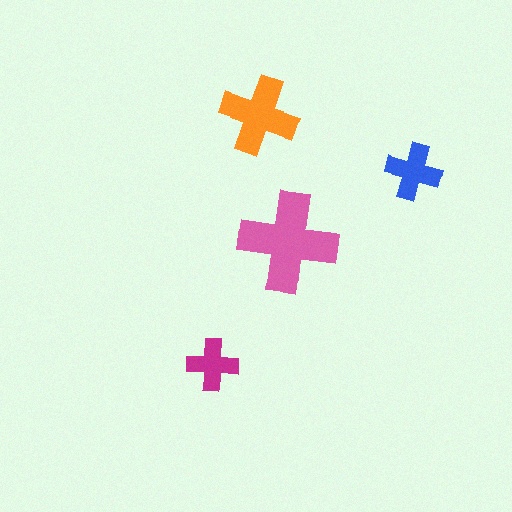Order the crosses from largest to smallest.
the pink one, the orange one, the blue one, the magenta one.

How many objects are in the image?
There are 4 objects in the image.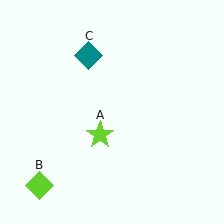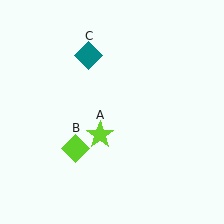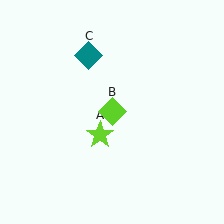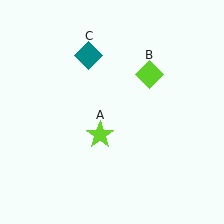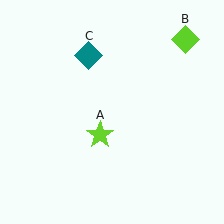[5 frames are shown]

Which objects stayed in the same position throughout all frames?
Lime star (object A) and teal diamond (object C) remained stationary.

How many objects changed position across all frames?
1 object changed position: lime diamond (object B).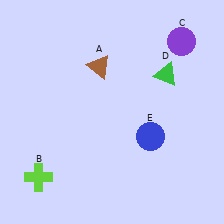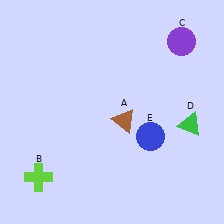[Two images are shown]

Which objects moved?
The objects that moved are: the brown triangle (A), the green triangle (D).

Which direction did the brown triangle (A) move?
The brown triangle (A) moved down.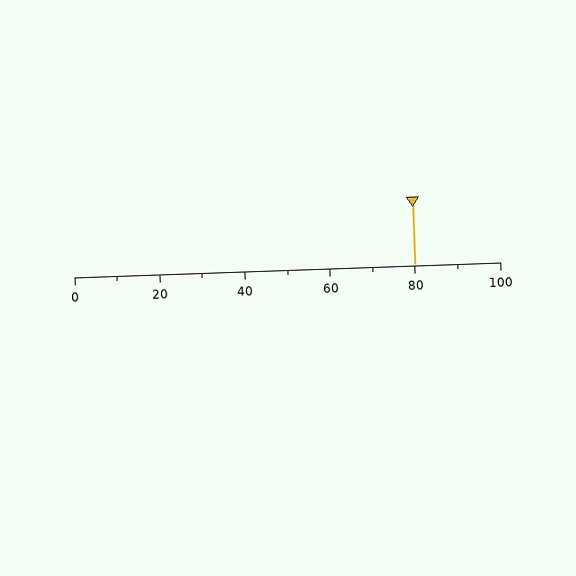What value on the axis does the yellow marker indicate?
The marker indicates approximately 80.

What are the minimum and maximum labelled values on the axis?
The axis runs from 0 to 100.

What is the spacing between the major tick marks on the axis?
The major ticks are spaced 20 apart.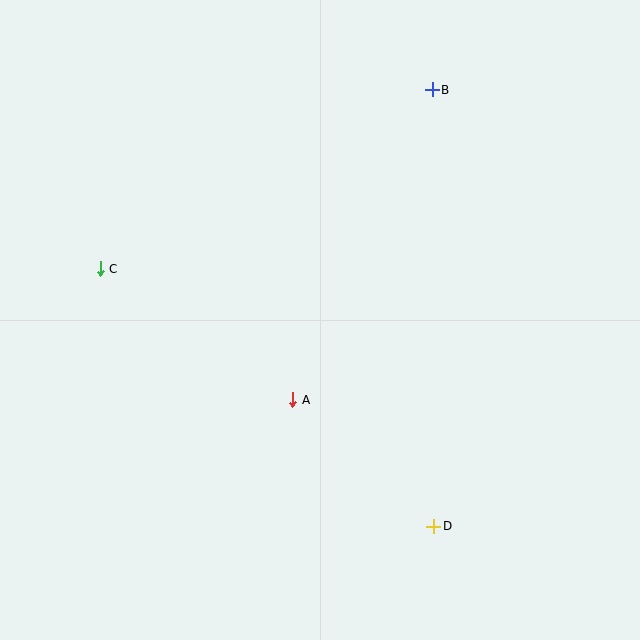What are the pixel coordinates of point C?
Point C is at (100, 269).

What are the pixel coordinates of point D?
Point D is at (434, 526).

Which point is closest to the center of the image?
Point A at (293, 400) is closest to the center.